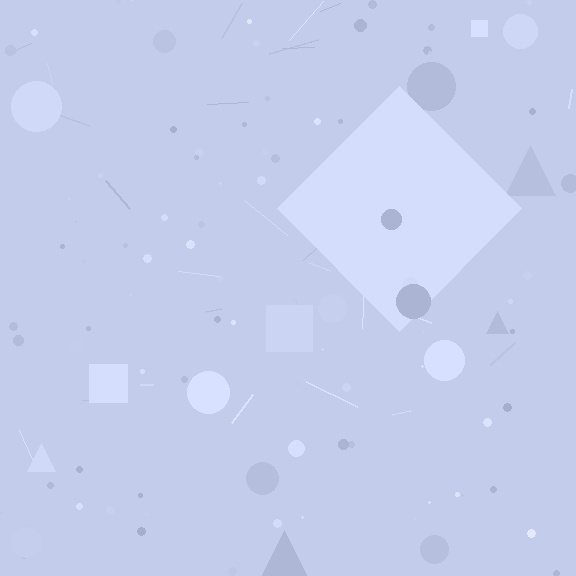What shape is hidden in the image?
A diamond is hidden in the image.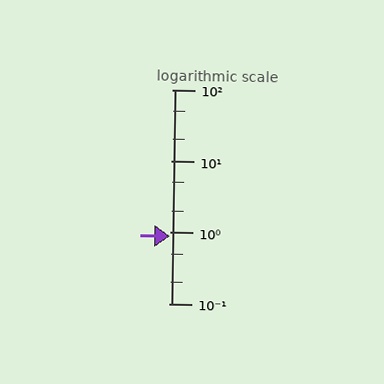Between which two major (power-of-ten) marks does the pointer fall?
The pointer is between 0.1 and 1.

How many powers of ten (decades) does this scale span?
The scale spans 3 decades, from 0.1 to 100.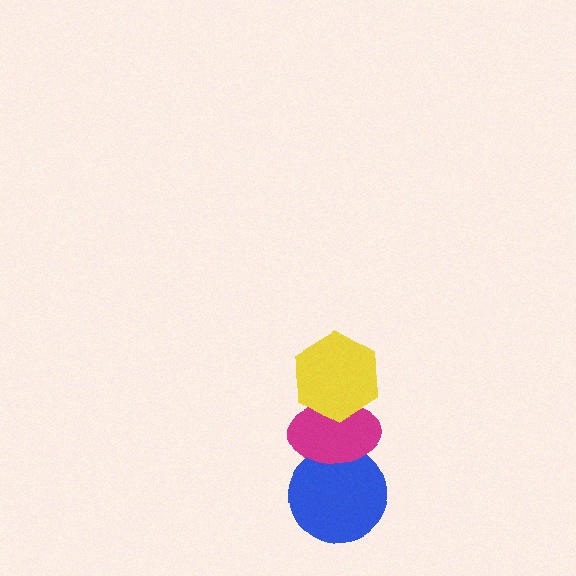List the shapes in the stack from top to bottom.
From top to bottom: the yellow hexagon, the magenta ellipse, the blue circle.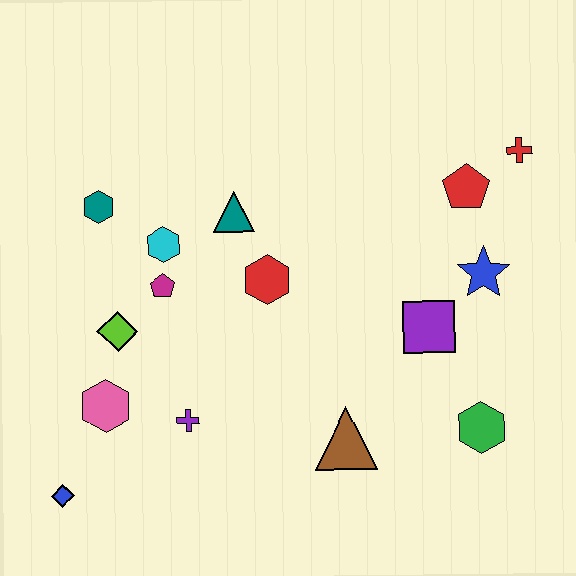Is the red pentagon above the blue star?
Yes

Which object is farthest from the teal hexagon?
The green hexagon is farthest from the teal hexagon.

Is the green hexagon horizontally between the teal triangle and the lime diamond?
No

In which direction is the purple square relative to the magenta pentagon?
The purple square is to the right of the magenta pentagon.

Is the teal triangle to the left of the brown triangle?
Yes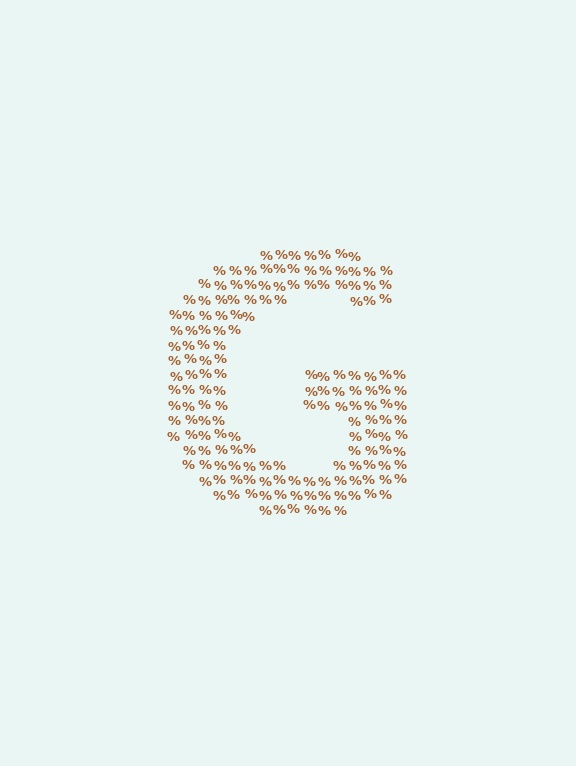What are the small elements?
The small elements are percent signs.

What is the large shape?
The large shape is the letter G.